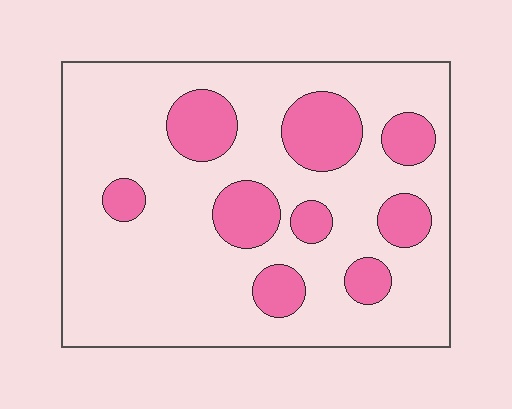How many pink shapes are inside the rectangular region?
9.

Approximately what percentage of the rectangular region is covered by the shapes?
Approximately 20%.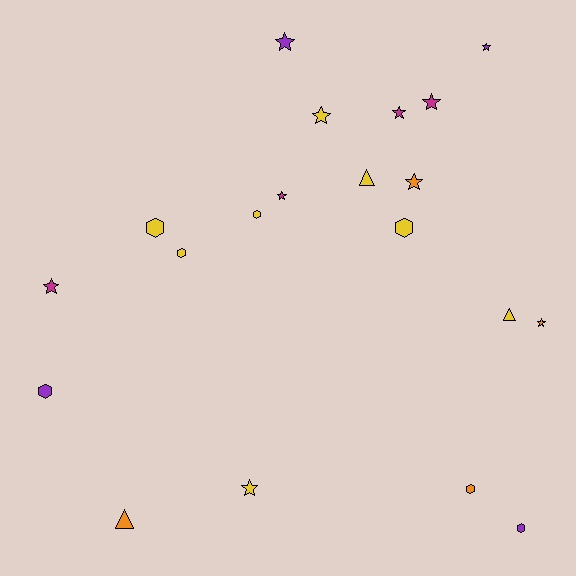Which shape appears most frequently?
Star, with 10 objects.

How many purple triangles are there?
There are no purple triangles.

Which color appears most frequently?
Yellow, with 8 objects.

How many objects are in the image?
There are 20 objects.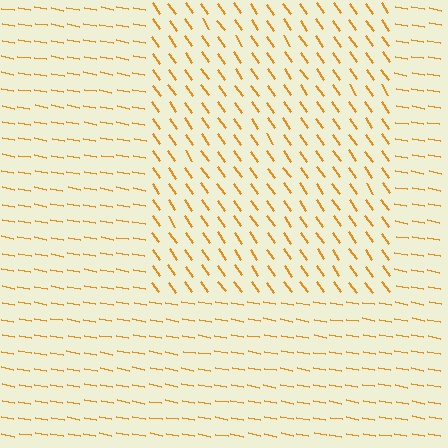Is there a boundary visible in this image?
Yes, there is a texture boundary formed by a change in line orientation.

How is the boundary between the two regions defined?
The boundary is defined purely by a change in line orientation (approximately 45 degrees difference). All lines are the same color and thickness.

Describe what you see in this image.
The image is filled with small orange line segments. A rectangle region in the image has lines oriented differently from the surrounding lines, creating a visible texture boundary.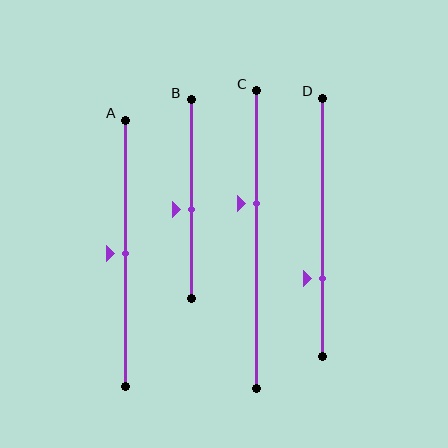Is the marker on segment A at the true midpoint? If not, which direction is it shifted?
Yes, the marker on segment A is at the true midpoint.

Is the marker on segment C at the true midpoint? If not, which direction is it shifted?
No, the marker on segment C is shifted upward by about 12% of the segment length.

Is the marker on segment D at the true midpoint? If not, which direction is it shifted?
No, the marker on segment D is shifted downward by about 20% of the segment length.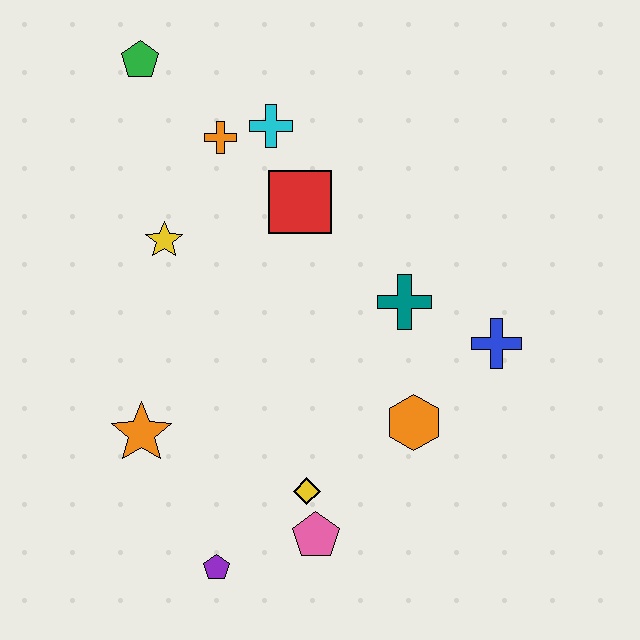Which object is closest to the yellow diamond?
The pink pentagon is closest to the yellow diamond.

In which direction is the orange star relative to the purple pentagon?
The orange star is above the purple pentagon.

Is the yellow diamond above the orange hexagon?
No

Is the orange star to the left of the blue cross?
Yes